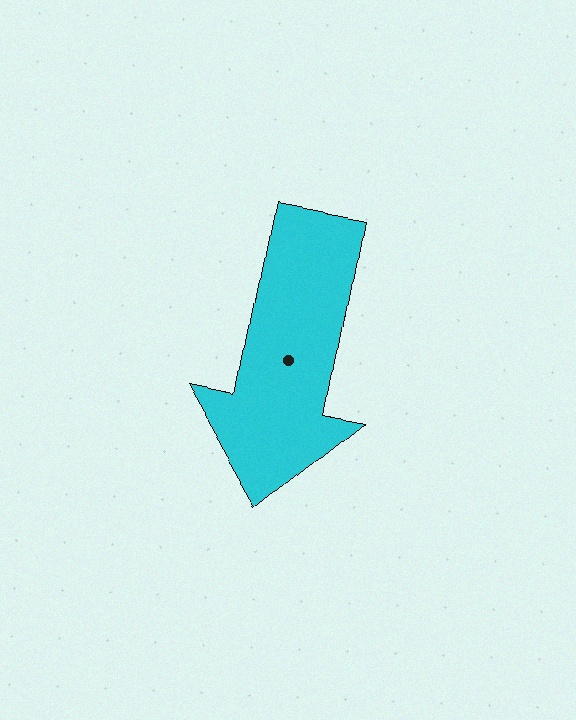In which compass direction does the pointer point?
South.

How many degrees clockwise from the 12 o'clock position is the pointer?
Approximately 191 degrees.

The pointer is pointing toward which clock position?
Roughly 6 o'clock.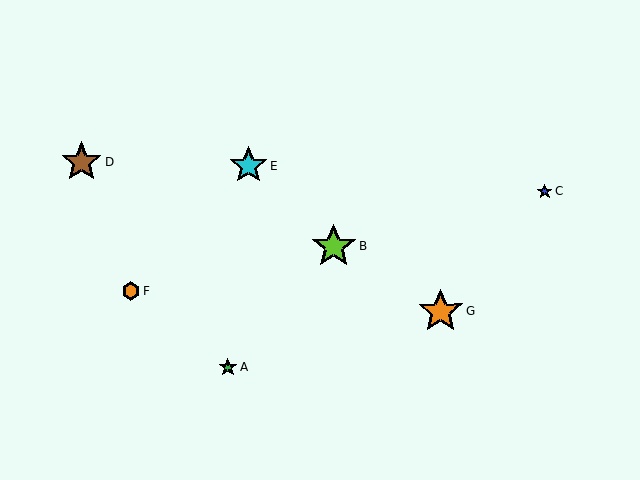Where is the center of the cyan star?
The center of the cyan star is at (248, 166).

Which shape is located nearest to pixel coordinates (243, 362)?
The green star (labeled A) at (228, 368) is nearest to that location.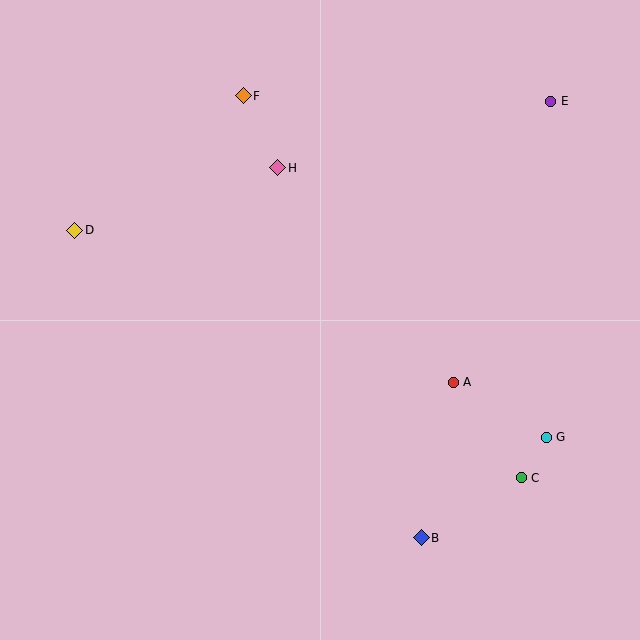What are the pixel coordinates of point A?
Point A is at (453, 382).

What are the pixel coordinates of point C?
Point C is at (521, 478).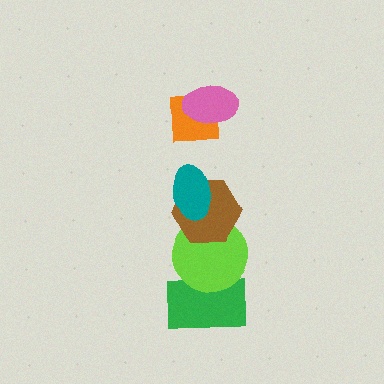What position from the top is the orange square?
The orange square is 2nd from the top.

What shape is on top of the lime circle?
The brown hexagon is on top of the lime circle.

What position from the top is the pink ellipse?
The pink ellipse is 1st from the top.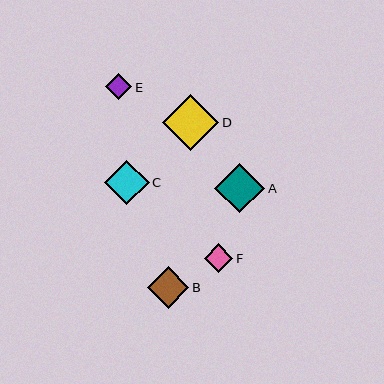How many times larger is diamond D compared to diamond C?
Diamond D is approximately 1.3 times the size of diamond C.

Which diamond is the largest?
Diamond D is the largest with a size of approximately 56 pixels.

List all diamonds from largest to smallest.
From largest to smallest: D, A, C, B, F, E.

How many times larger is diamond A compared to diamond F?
Diamond A is approximately 1.8 times the size of diamond F.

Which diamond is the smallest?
Diamond E is the smallest with a size of approximately 27 pixels.